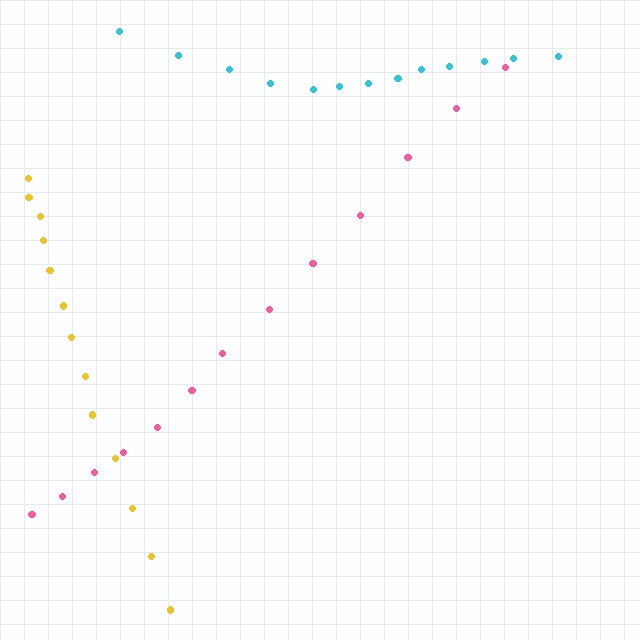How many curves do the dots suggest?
There are 3 distinct paths.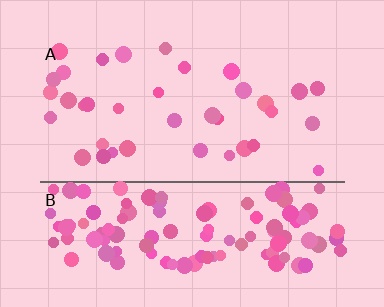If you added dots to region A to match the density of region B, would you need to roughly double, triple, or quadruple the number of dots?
Approximately quadruple.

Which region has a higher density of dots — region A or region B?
B (the bottom).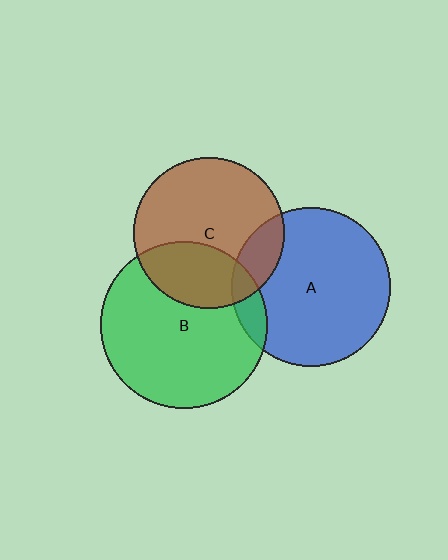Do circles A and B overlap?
Yes.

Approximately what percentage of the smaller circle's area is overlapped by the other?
Approximately 10%.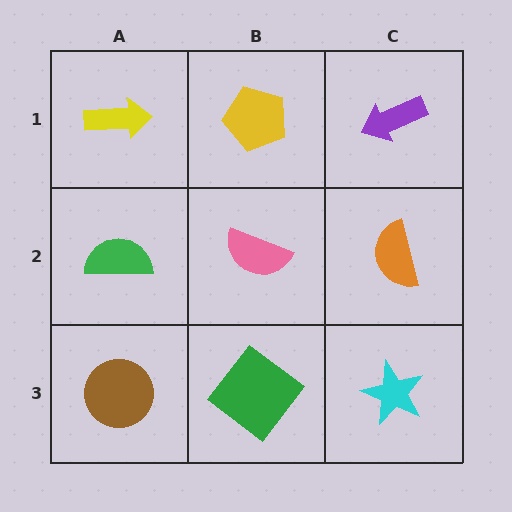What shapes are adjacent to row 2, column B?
A yellow pentagon (row 1, column B), a green diamond (row 3, column B), a green semicircle (row 2, column A), an orange semicircle (row 2, column C).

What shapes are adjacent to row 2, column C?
A purple arrow (row 1, column C), a cyan star (row 3, column C), a pink semicircle (row 2, column B).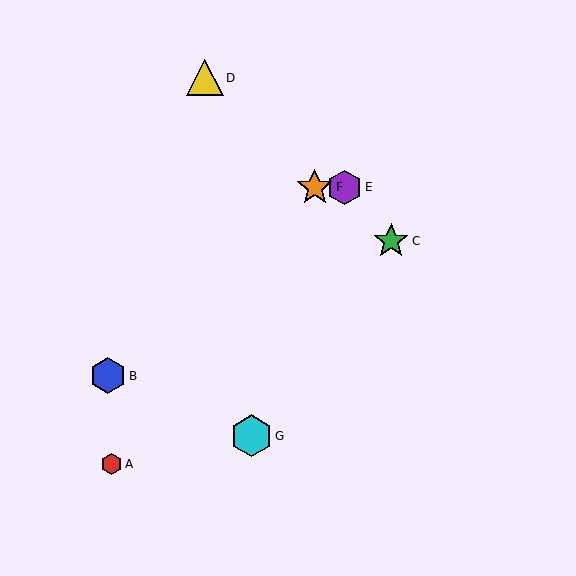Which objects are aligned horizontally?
Objects E, F are aligned horizontally.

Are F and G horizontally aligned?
No, F is at y≈187 and G is at y≈436.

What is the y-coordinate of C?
Object C is at y≈241.